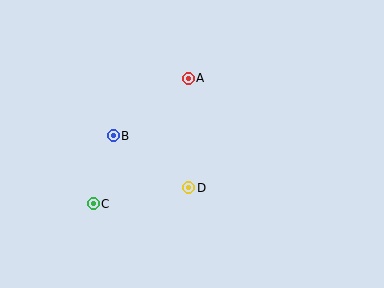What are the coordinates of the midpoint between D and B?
The midpoint between D and B is at (151, 162).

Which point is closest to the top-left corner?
Point B is closest to the top-left corner.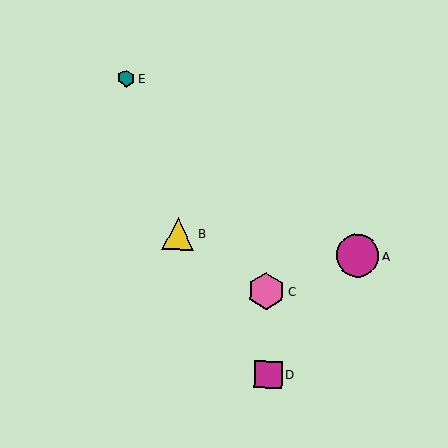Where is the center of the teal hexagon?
The center of the teal hexagon is at (126, 78).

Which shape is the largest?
The magenta circle (labeled A) is the largest.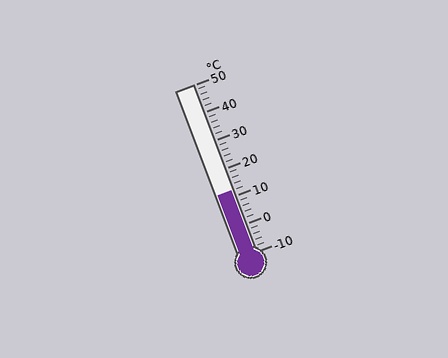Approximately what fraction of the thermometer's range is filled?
The thermometer is filled to approximately 35% of its range.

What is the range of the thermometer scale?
The thermometer scale ranges from -10°C to 50°C.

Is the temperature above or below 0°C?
The temperature is above 0°C.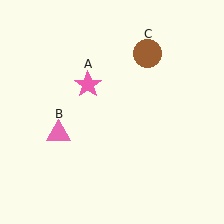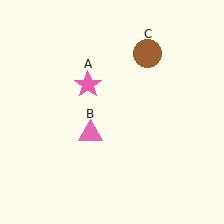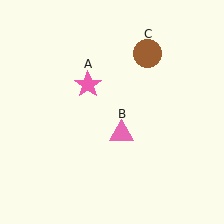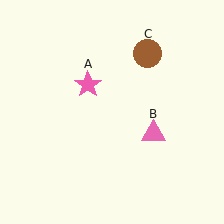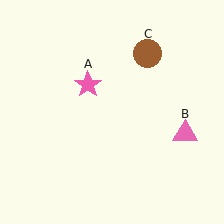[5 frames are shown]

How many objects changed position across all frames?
1 object changed position: pink triangle (object B).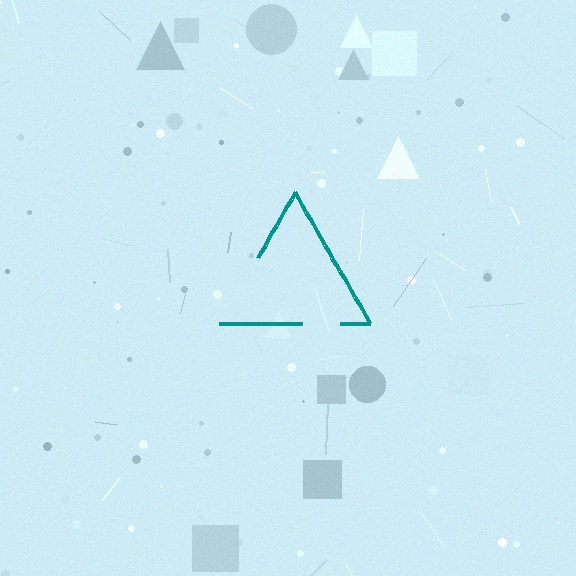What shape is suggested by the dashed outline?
The dashed outline suggests a triangle.